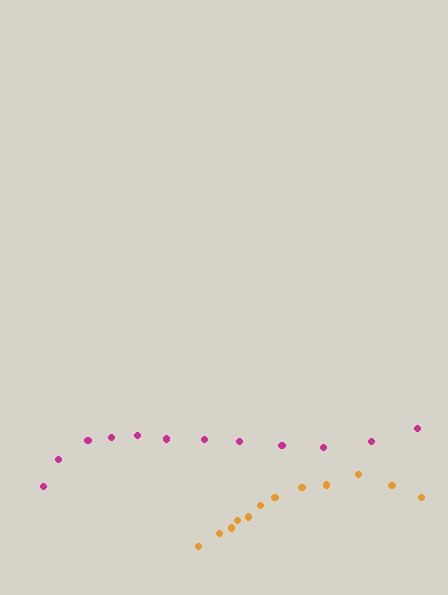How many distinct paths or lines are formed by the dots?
There are 2 distinct paths.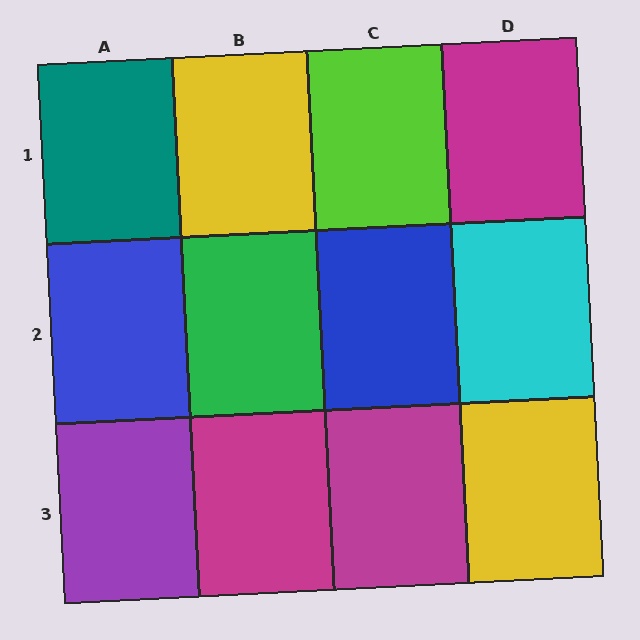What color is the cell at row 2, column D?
Cyan.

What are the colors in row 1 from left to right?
Teal, yellow, lime, magenta.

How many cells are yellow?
2 cells are yellow.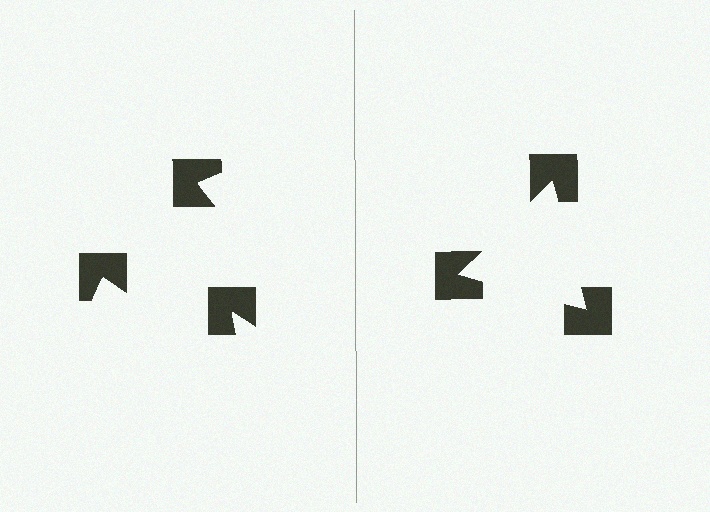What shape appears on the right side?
An illusory triangle.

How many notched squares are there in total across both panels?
6 — 3 on each side.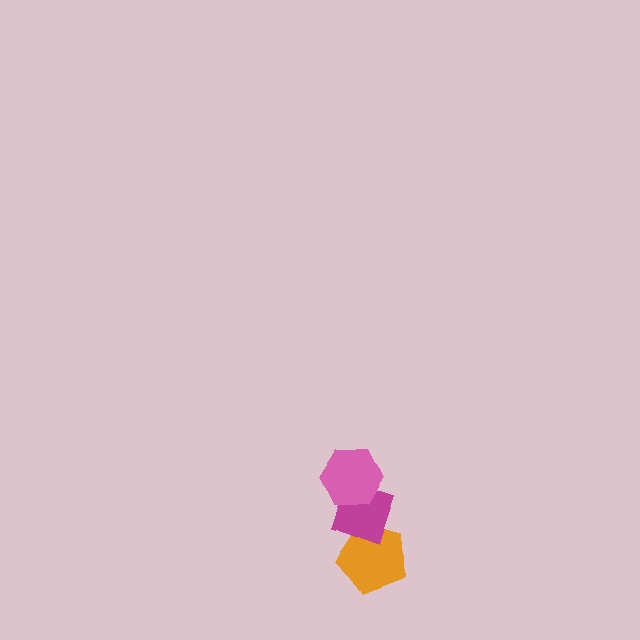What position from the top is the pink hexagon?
The pink hexagon is 1st from the top.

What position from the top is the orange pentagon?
The orange pentagon is 3rd from the top.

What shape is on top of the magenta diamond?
The pink hexagon is on top of the magenta diamond.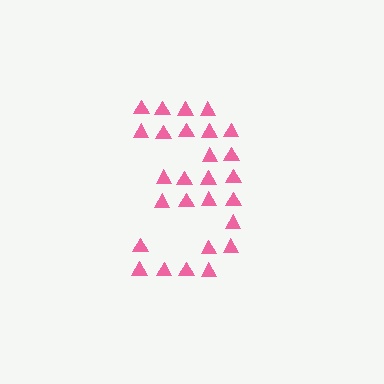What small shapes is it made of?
It is made of small triangles.